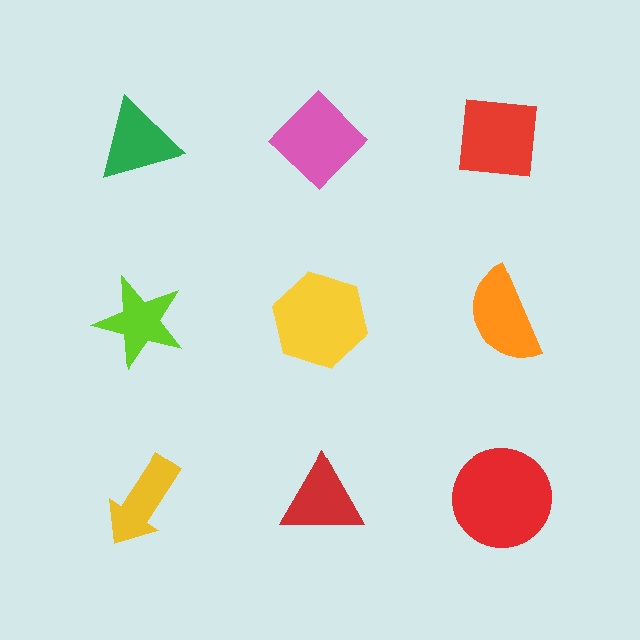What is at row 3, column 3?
A red circle.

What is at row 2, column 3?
An orange semicircle.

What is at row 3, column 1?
A yellow arrow.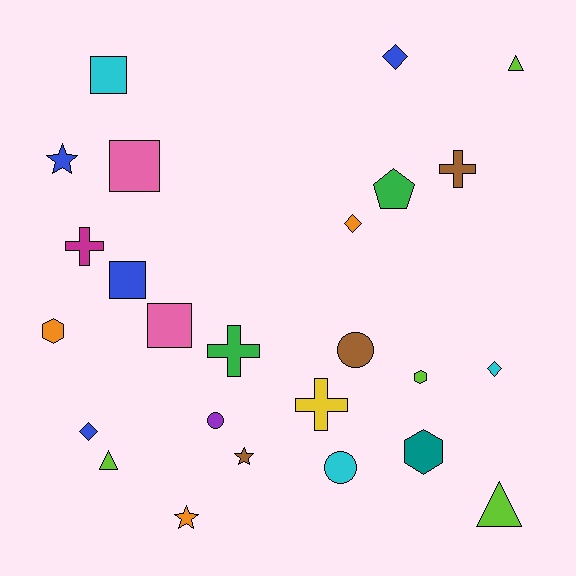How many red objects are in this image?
There are no red objects.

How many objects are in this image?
There are 25 objects.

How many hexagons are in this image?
There are 3 hexagons.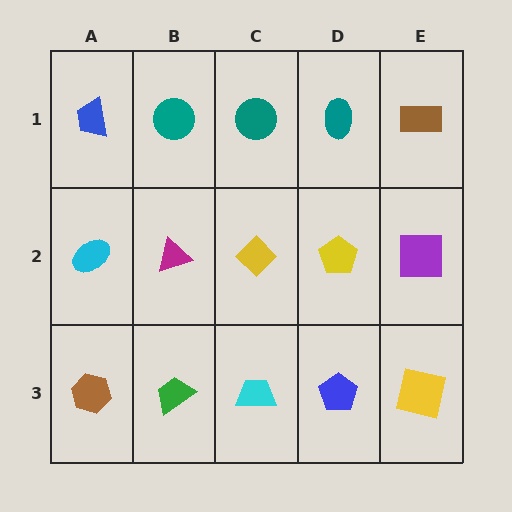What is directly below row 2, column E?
A yellow square.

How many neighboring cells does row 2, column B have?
4.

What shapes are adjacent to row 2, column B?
A teal circle (row 1, column B), a green trapezoid (row 3, column B), a cyan ellipse (row 2, column A), a yellow diamond (row 2, column C).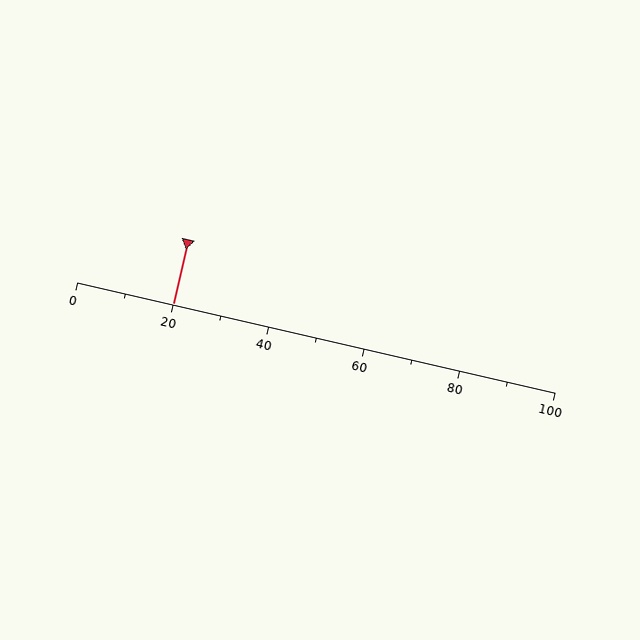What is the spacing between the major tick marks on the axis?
The major ticks are spaced 20 apart.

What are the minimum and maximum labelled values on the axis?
The axis runs from 0 to 100.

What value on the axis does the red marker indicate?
The marker indicates approximately 20.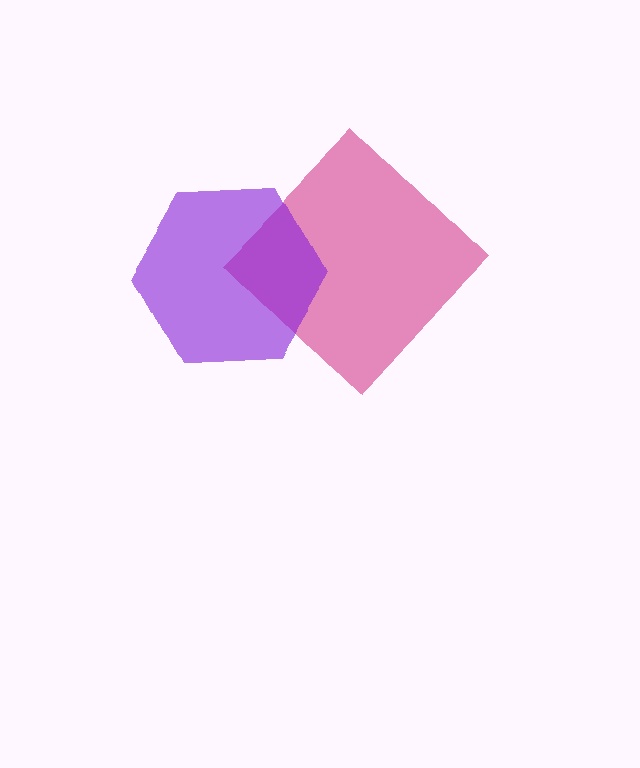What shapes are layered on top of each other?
The layered shapes are: a pink diamond, a purple hexagon.